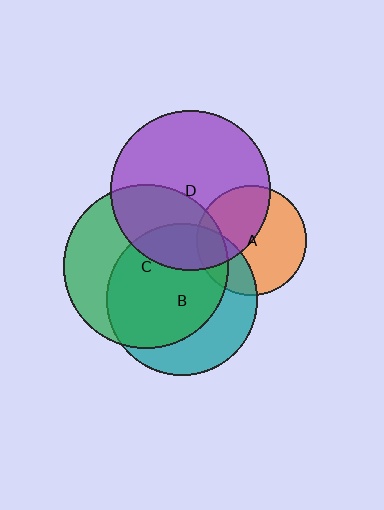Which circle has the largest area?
Circle C (green).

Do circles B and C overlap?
Yes.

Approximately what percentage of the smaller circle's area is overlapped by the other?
Approximately 65%.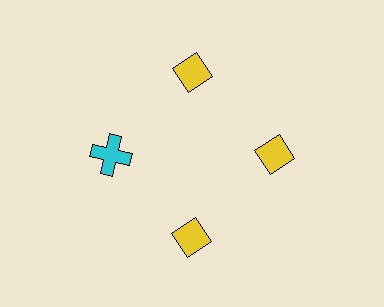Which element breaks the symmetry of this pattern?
The cyan cross at roughly the 9 o'clock position breaks the symmetry. All other shapes are yellow diamonds.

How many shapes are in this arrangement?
There are 4 shapes arranged in a ring pattern.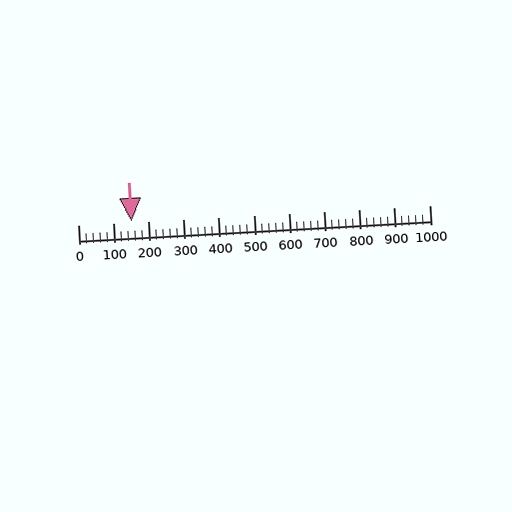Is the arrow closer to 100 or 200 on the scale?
The arrow is closer to 200.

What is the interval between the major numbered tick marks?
The major tick marks are spaced 100 units apart.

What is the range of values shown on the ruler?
The ruler shows values from 0 to 1000.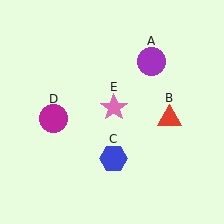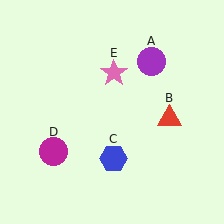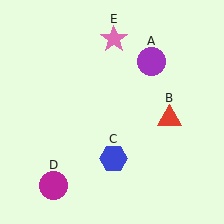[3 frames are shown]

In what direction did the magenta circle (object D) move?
The magenta circle (object D) moved down.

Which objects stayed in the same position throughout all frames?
Purple circle (object A) and red triangle (object B) and blue hexagon (object C) remained stationary.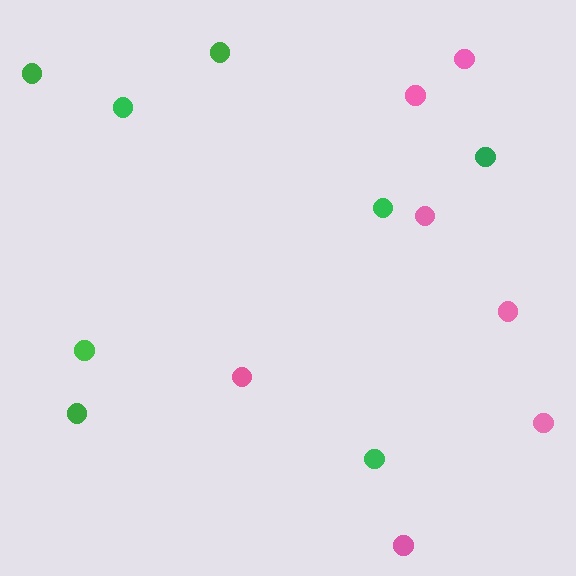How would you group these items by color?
There are 2 groups: one group of green circles (8) and one group of pink circles (7).